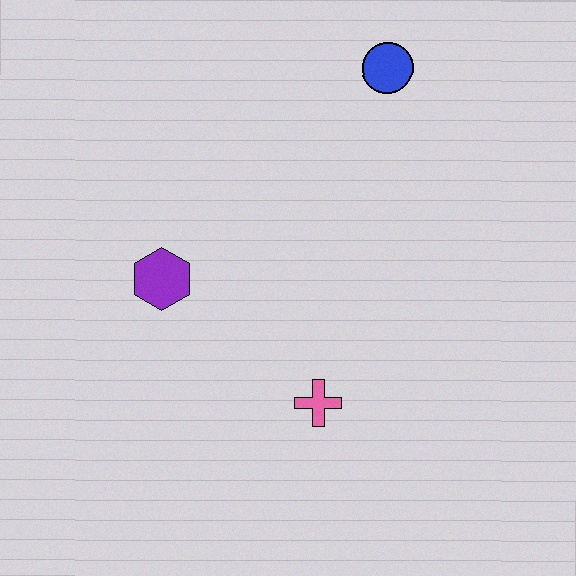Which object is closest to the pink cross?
The purple hexagon is closest to the pink cross.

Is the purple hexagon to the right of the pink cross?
No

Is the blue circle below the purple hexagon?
No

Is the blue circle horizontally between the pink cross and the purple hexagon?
No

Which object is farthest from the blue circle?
The pink cross is farthest from the blue circle.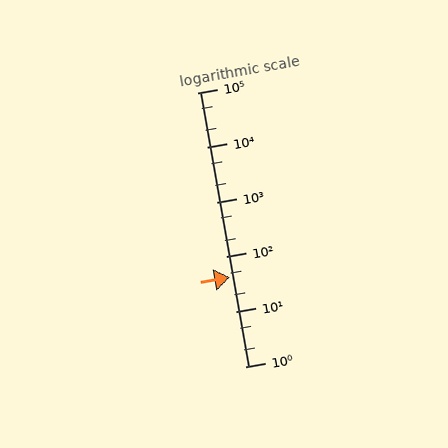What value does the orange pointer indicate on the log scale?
The pointer indicates approximately 42.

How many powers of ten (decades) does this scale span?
The scale spans 5 decades, from 1 to 100000.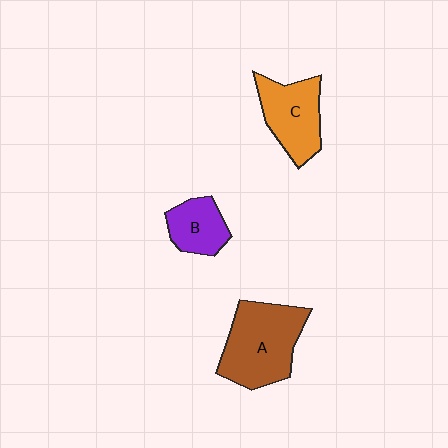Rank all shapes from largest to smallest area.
From largest to smallest: A (brown), C (orange), B (purple).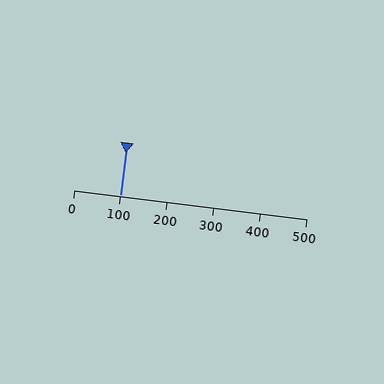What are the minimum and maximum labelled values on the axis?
The axis runs from 0 to 500.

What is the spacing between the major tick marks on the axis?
The major ticks are spaced 100 apart.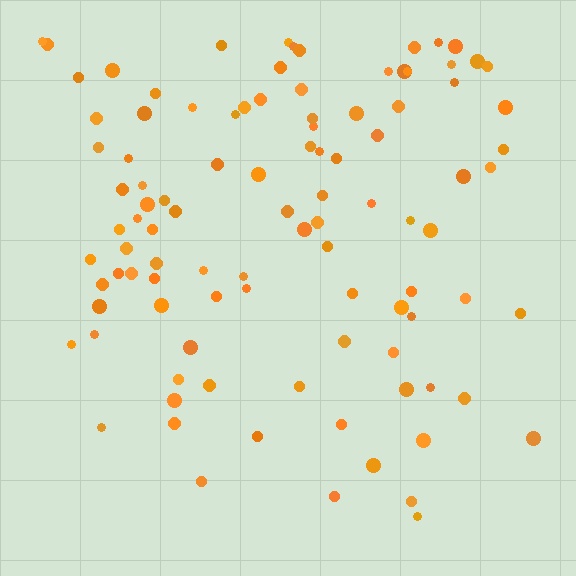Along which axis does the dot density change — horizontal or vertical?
Vertical.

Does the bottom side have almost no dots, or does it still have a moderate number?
Still a moderate number, just noticeably fewer than the top.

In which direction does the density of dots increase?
From bottom to top, with the top side densest.